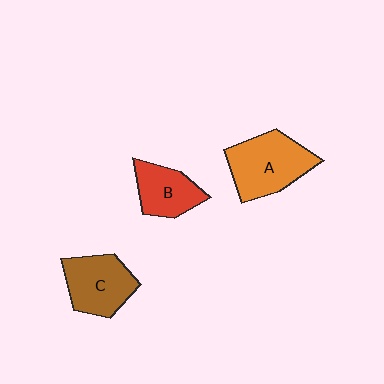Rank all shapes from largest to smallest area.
From largest to smallest: A (orange), C (brown), B (red).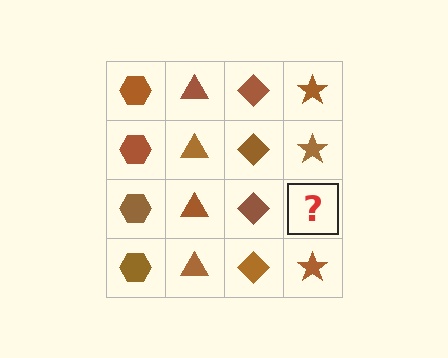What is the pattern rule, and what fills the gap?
The rule is that each column has a consistent shape. The gap should be filled with a brown star.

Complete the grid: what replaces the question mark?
The question mark should be replaced with a brown star.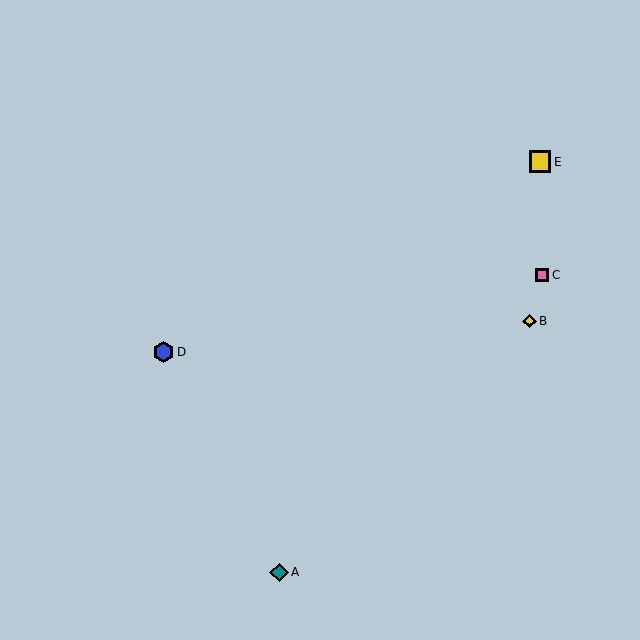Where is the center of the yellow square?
The center of the yellow square is at (540, 162).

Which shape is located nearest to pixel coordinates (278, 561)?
The teal diamond (labeled A) at (279, 572) is nearest to that location.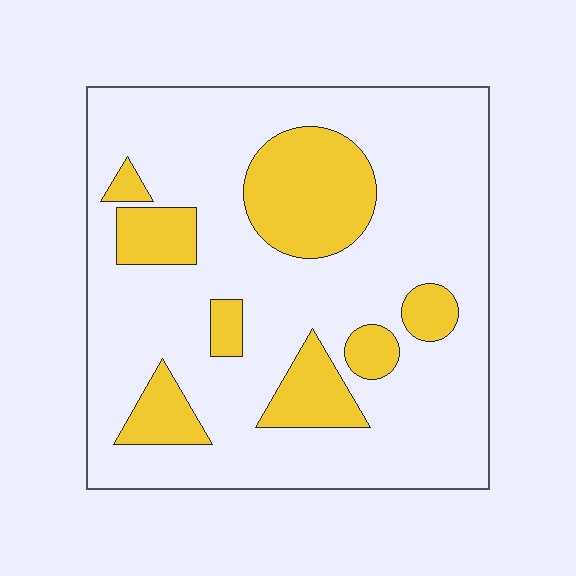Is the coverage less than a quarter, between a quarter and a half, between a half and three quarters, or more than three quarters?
Less than a quarter.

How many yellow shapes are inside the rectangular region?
8.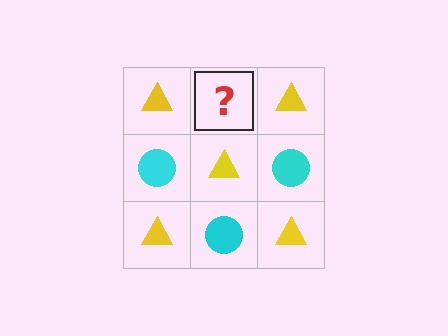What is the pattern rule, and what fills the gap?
The rule is that it alternates yellow triangle and cyan circle in a checkerboard pattern. The gap should be filled with a cyan circle.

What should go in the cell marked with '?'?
The missing cell should contain a cyan circle.